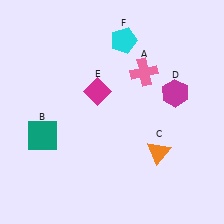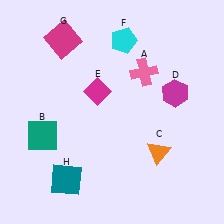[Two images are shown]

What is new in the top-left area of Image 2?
A magenta square (G) was added in the top-left area of Image 2.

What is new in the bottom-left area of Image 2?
A teal square (H) was added in the bottom-left area of Image 2.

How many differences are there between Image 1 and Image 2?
There are 2 differences between the two images.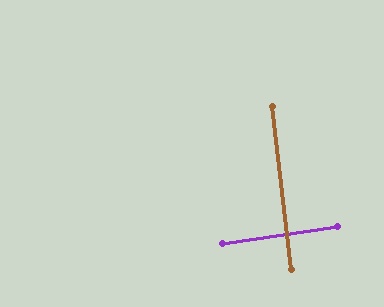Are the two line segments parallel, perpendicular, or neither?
Perpendicular — they meet at approximately 88°.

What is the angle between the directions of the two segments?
Approximately 88 degrees.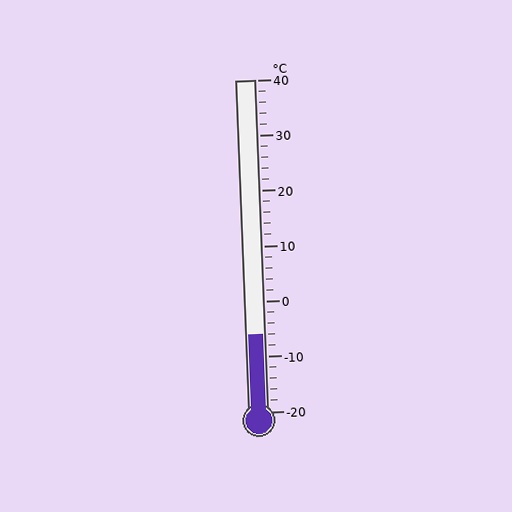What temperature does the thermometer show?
The thermometer shows approximately -6°C.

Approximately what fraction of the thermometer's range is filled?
The thermometer is filled to approximately 25% of its range.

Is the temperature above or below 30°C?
The temperature is below 30°C.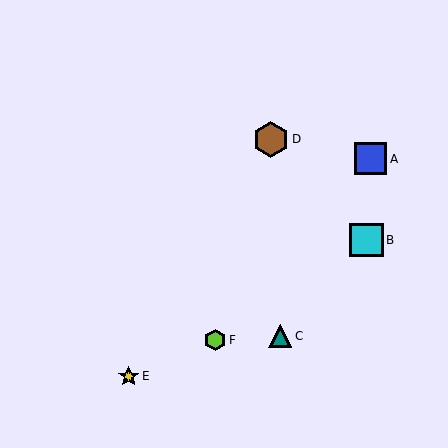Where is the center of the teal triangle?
The center of the teal triangle is at (280, 336).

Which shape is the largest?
The brown hexagon (labeled D) is the largest.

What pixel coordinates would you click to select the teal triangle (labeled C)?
Click at (280, 336) to select the teal triangle C.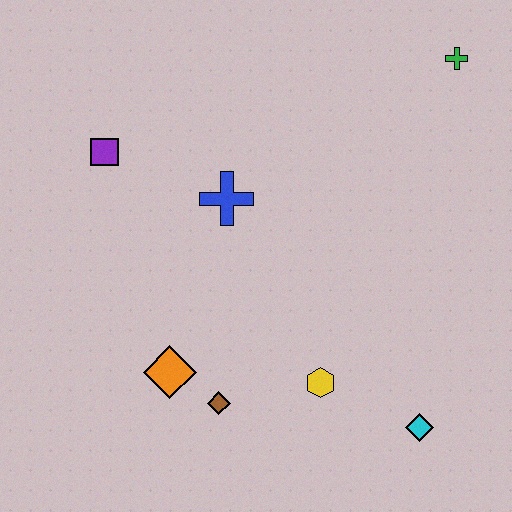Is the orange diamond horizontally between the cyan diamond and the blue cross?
No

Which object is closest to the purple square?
The blue cross is closest to the purple square.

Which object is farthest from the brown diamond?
The green cross is farthest from the brown diamond.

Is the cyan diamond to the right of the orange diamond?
Yes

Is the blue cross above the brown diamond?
Yes